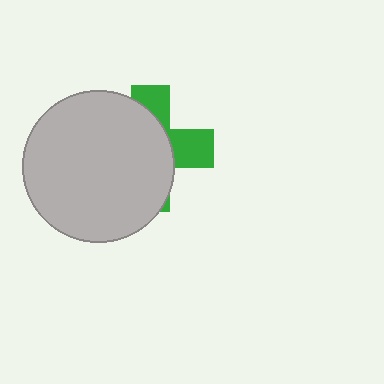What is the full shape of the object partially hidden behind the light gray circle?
The partially hidden object is a green cross.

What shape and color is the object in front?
The object in front is a light gray circle.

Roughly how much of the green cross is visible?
A small part of it is visible (roughly 33%).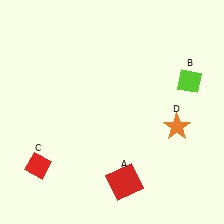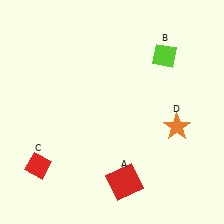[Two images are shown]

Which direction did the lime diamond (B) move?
The lime diamond (B) moved up.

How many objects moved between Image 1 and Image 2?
1 object moved between the two images.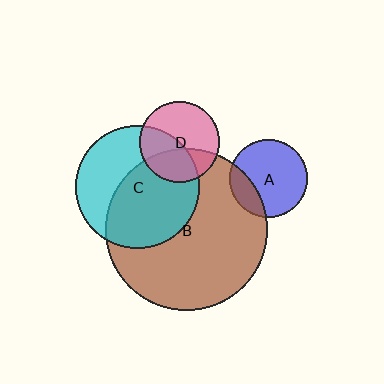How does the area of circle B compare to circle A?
Approximately 4.3 times.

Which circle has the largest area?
Circle B (brown).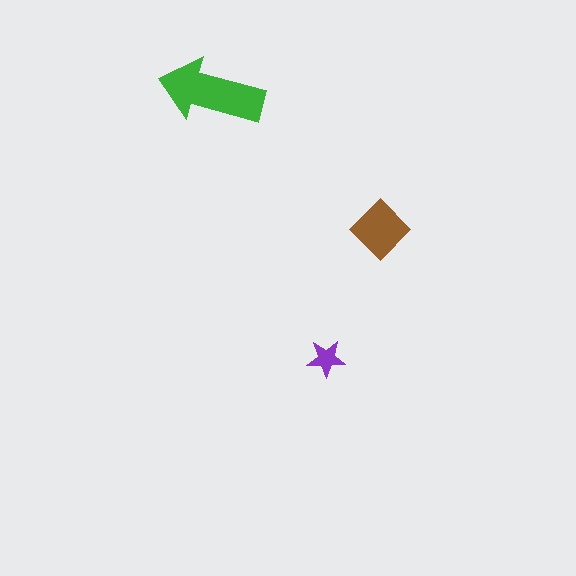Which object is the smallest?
The purple star.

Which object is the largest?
The green arrow.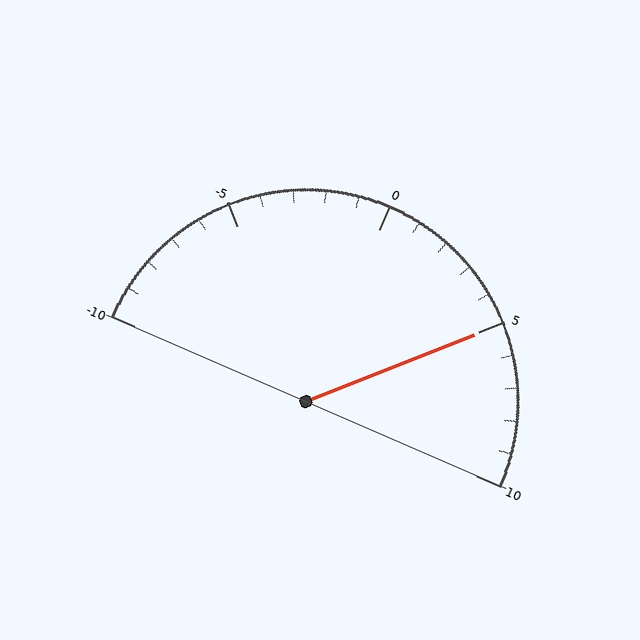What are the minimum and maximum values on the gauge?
The gauge ranges from -10 to 10.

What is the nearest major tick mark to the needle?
The nearest major tick mark is 5.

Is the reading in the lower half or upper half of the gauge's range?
The reading is in the upper half of the range (-10 to 10).